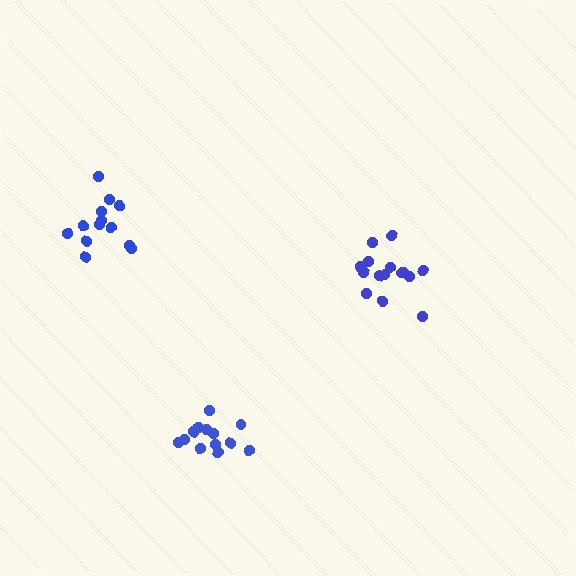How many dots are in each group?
Group 1: 15 dots, Group 2: 13 dots, Group 3: 13 dots (41 total).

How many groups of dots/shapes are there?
There are 3 groups.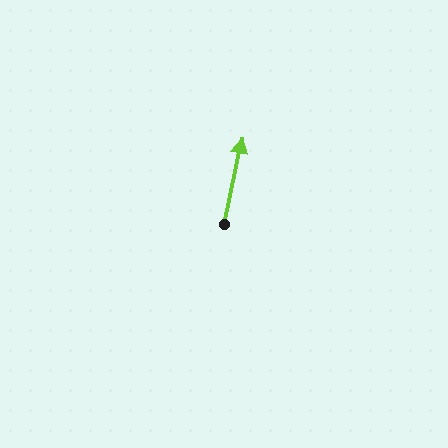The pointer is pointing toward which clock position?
Roughly 12 o'clock.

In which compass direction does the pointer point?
North.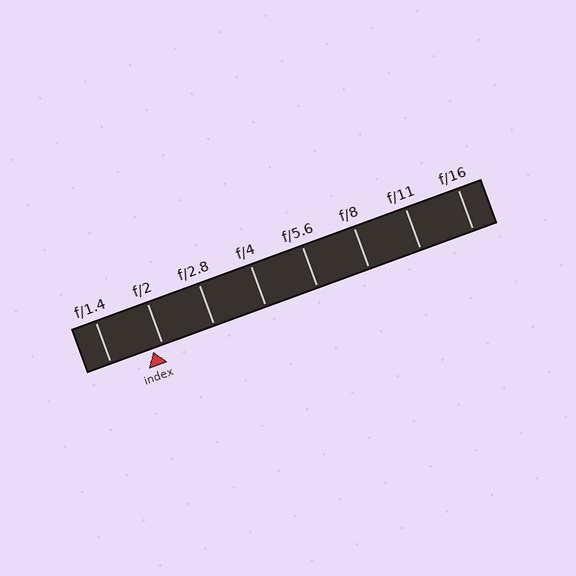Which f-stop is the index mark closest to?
The index mark is closest to f/2.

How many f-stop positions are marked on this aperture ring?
There are 8 f-stop positions marked.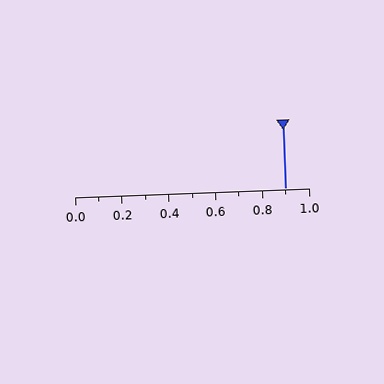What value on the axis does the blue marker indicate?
The marker indicates approximately 0.9.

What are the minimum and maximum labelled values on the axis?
The axis runs from 0.0 to 1.0.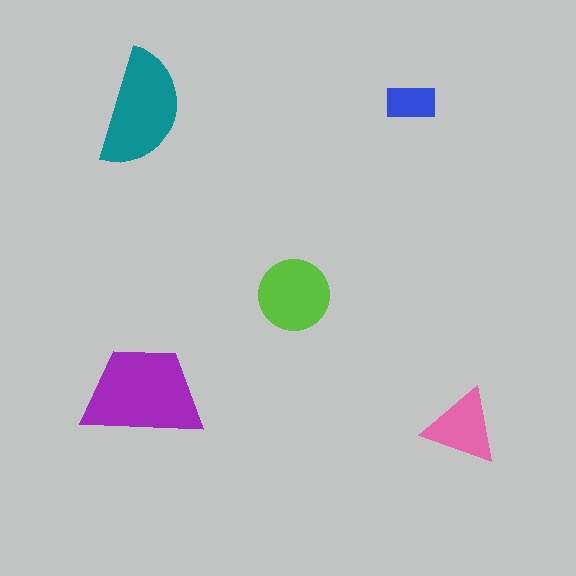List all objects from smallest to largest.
The blue rectangle, the pink triangle, the lime circle, the teal semicircle, the purple trapezoid.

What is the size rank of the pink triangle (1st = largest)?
4th.